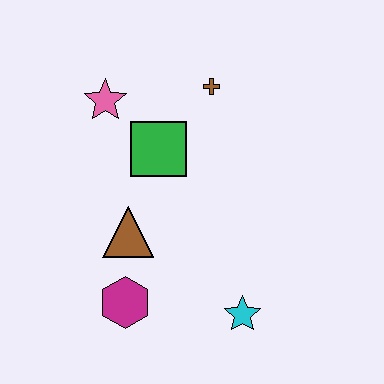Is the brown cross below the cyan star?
No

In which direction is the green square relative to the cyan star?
The green square is above the cyan star.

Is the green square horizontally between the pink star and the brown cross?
Yes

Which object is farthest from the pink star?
The cyan star is farthest from the pink star.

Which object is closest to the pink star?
The green square is closest to the pink star.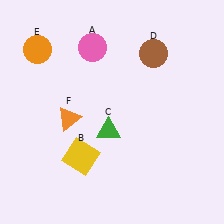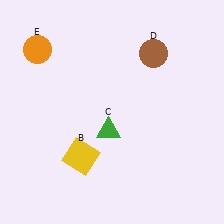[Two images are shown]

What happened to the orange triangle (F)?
The orange triangle (F) was removed in Image 2. It was in the bottom-left area of Image 1.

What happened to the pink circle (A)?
The pink circle (A) was removed in Image 2. It was in the top-left area of Image 1.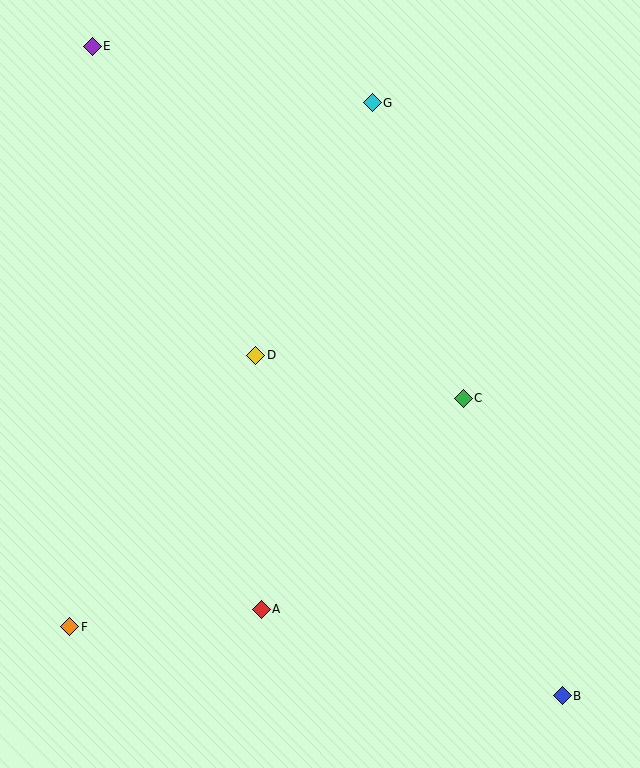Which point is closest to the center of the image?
Point D at (256, 355) is closest to the center.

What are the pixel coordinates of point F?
Point F is at (70, 627).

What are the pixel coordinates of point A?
Point A is at (261, 609).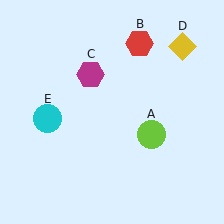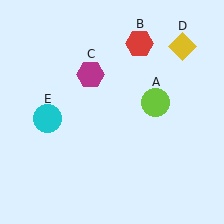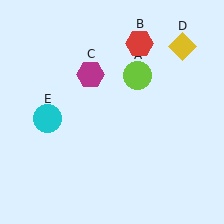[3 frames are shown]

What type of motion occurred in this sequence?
The lime circle (object A) rotated counterclockwise around the center of the scene.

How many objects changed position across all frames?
1 object changed position: lime circle (object A).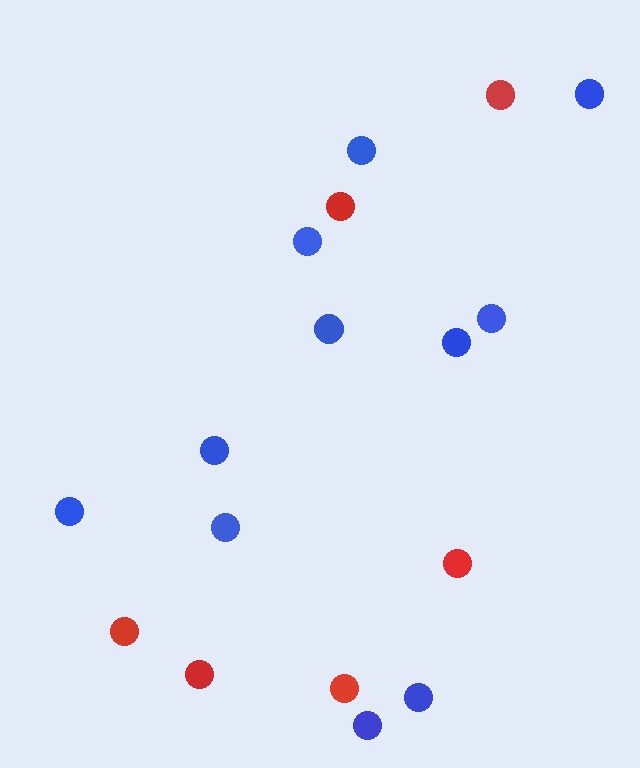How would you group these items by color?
There are 2 groups: one group of red circles (6) and one group of blue circles (11).